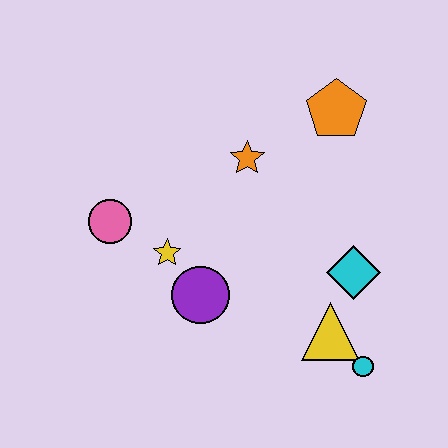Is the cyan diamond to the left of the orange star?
No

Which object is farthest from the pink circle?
The cyan circle is farthest from the pink circle.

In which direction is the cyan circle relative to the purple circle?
The cyan circle is to the right of the purple circle.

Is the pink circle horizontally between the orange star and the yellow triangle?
No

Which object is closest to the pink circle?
The yellow star is closest to the pink circle.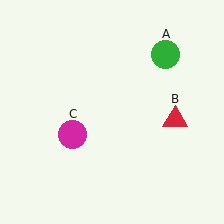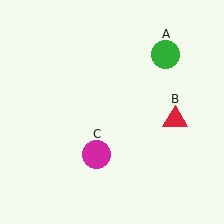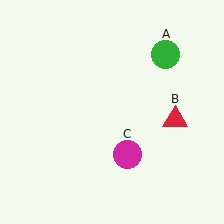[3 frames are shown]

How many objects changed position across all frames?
1 object changed position: magenta circle (object C).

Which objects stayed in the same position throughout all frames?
Green circle (object A) and red triangle (object B) remained stationary.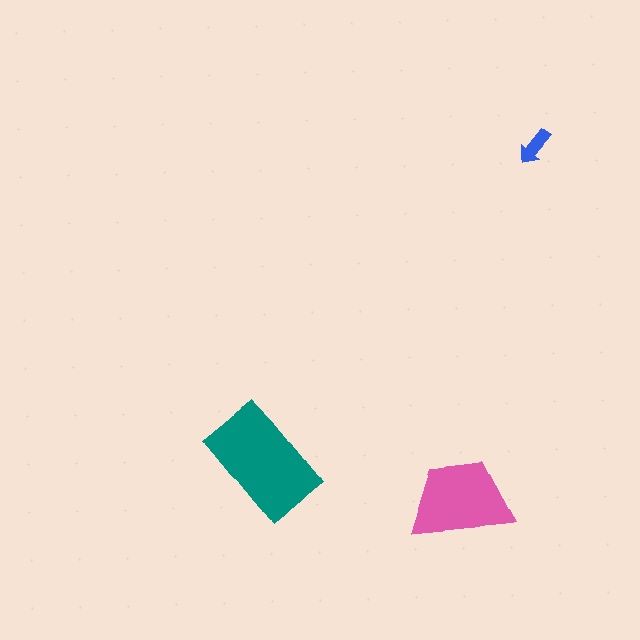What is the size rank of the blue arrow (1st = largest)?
3rd.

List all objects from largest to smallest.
The teal rectangle, the pink trapezoid, the blue arrow.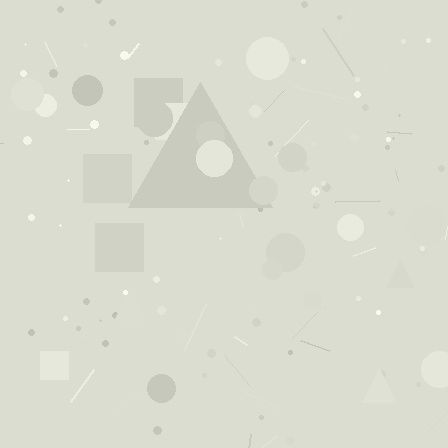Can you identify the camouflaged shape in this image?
The camouflaged shape is a triangle.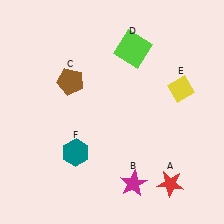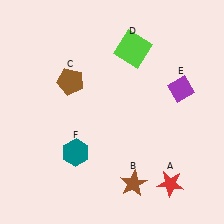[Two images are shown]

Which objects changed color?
B changed from magenta to brown. E changed from yellow to purple.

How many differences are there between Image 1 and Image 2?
There are 2 differences between the two images.